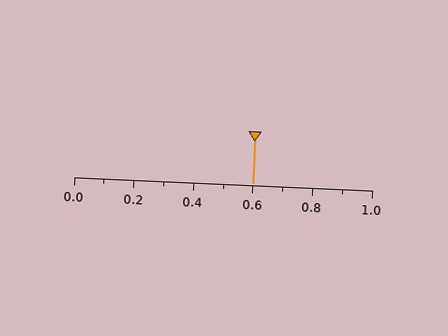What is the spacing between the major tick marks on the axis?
The major ticks are spaced 0.2 apart.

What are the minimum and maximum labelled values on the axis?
The axis runs from 0.0 to 1.0.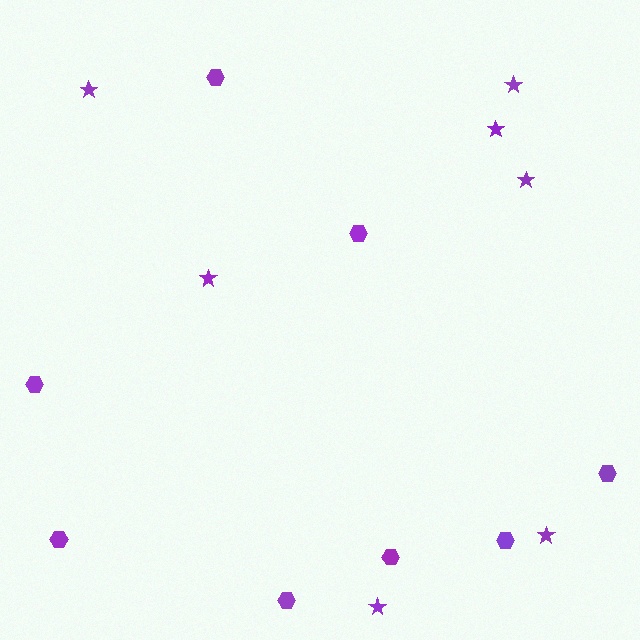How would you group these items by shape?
There are 2 groups: one group of stars (7) and one group of hexagons (8).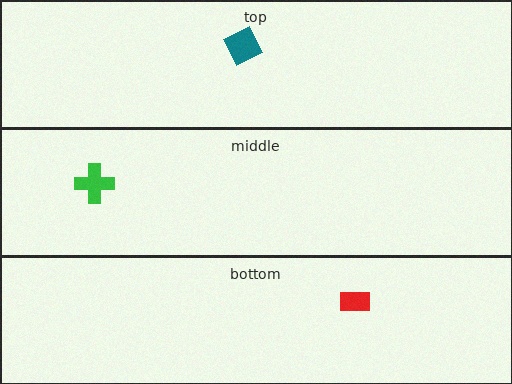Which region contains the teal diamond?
The top region.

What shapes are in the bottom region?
The red rectangle.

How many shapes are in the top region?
1.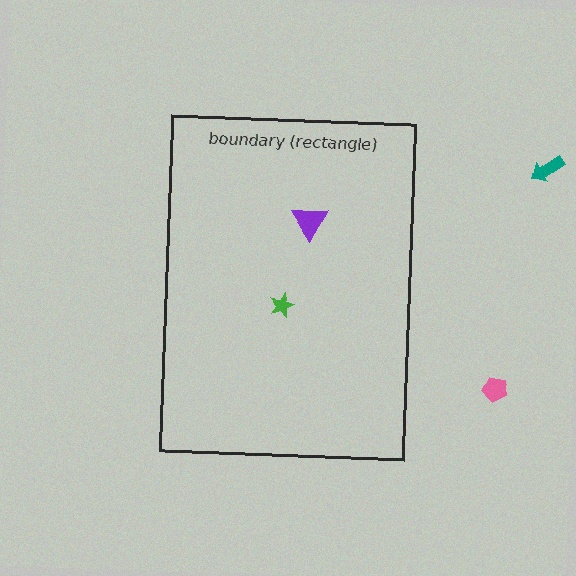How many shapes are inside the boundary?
2 inside, 2 outside.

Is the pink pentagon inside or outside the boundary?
Outside.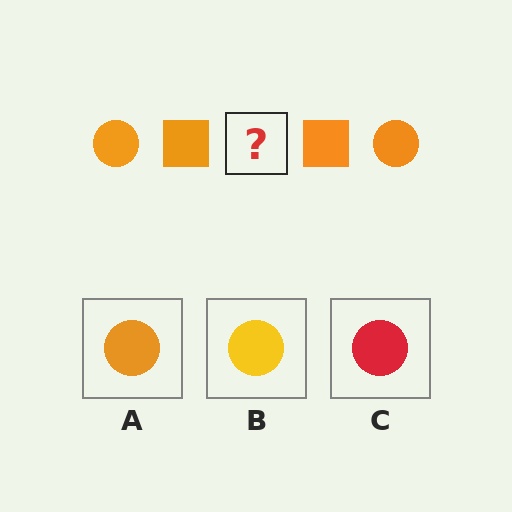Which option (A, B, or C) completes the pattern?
A.